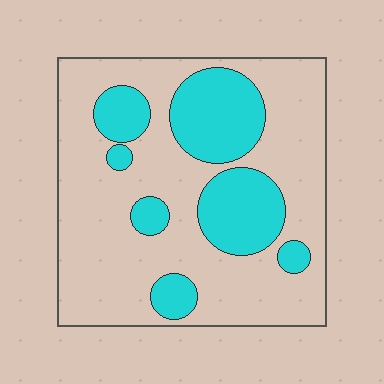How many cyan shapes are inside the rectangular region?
7.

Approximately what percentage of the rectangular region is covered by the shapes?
Approximately 30%.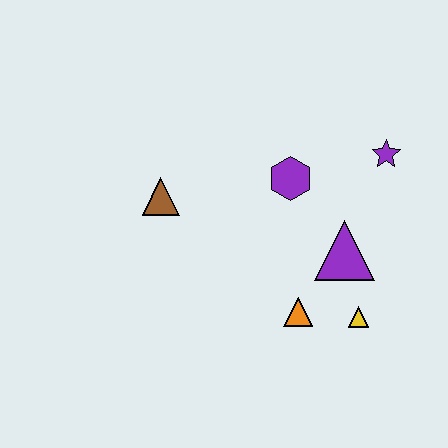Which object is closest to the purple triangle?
The yellow triangle is closest to the purple triangle.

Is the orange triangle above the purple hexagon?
No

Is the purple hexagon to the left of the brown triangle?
No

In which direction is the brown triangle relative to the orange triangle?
The brown triangle is to the left of the orange triangle.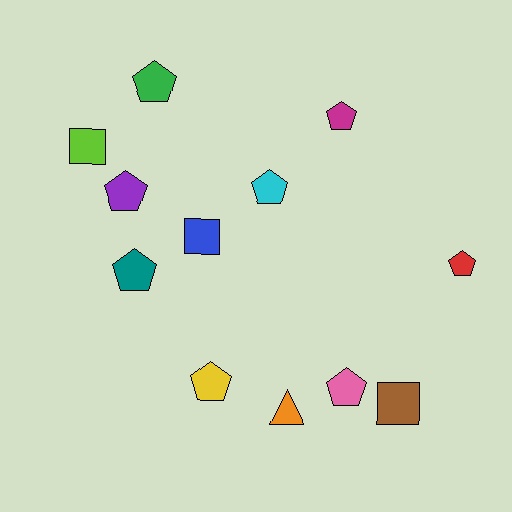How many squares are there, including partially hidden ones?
There are 3 squares.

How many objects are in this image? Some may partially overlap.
There are 12 objects.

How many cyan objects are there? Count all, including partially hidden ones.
There is 1 cyan object.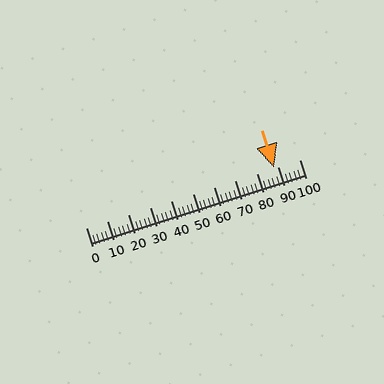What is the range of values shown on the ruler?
The ruler shows values from 0 to 100.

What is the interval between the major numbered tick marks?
The major tick marks are spaced 10 units apart.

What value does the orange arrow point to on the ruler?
The orange arrow points to approximately 88.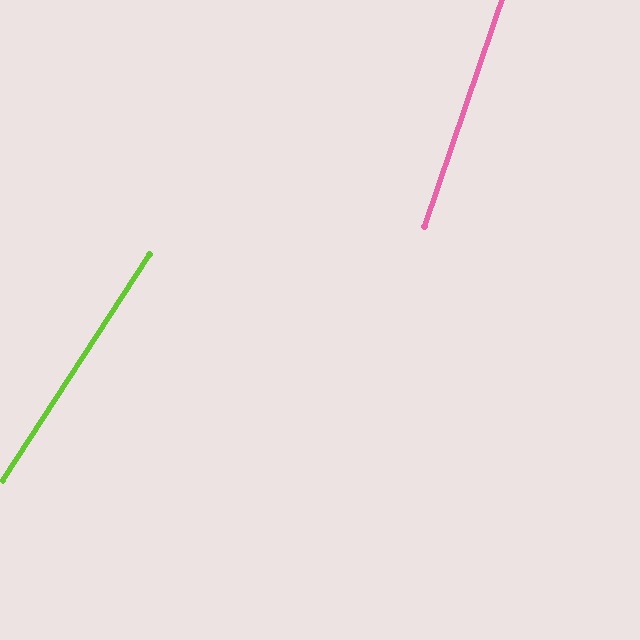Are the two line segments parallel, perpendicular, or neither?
Neither parallel nor perpendicular — they differ by about 14°.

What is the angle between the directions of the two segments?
Approximately 14 degrees.